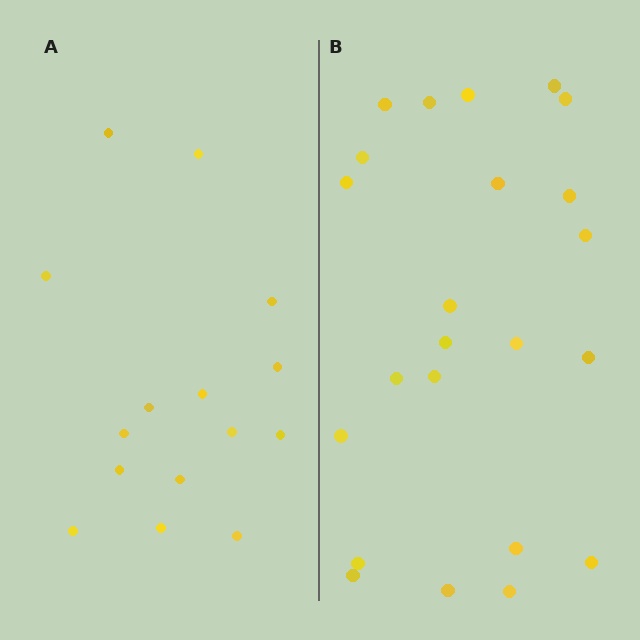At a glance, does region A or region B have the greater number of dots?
Region B (the right region) has more dots.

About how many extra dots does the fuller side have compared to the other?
Region B has roughly 8 or so more dots than region A.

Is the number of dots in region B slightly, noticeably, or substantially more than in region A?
Region B has substantially more. The ratio is roughly 1.5 to 1.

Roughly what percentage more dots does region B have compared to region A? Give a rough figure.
About 55% more.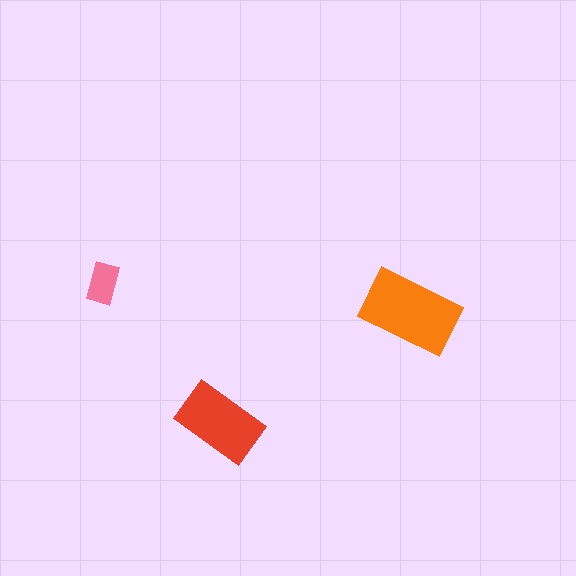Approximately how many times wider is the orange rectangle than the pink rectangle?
About 2.5 times wider.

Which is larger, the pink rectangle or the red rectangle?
The red one.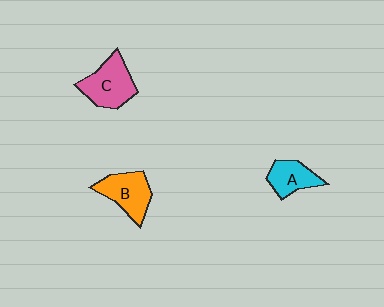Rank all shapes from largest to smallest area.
From largest to smallest: C (pink), B (orange), A (cyan).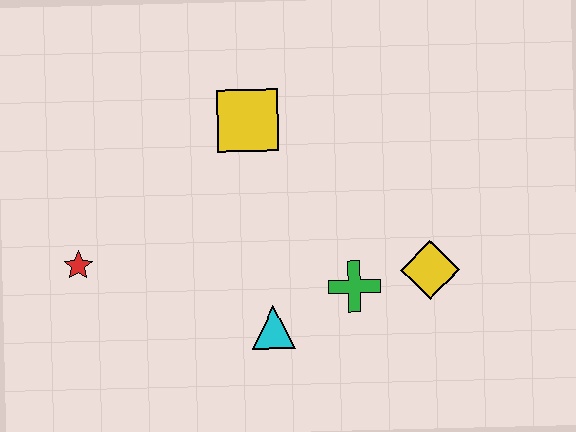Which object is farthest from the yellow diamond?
The red star is farthest from the yellow diamond.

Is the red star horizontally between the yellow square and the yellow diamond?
No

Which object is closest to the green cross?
The yellow diamond is closest to the green cross.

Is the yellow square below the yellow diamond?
No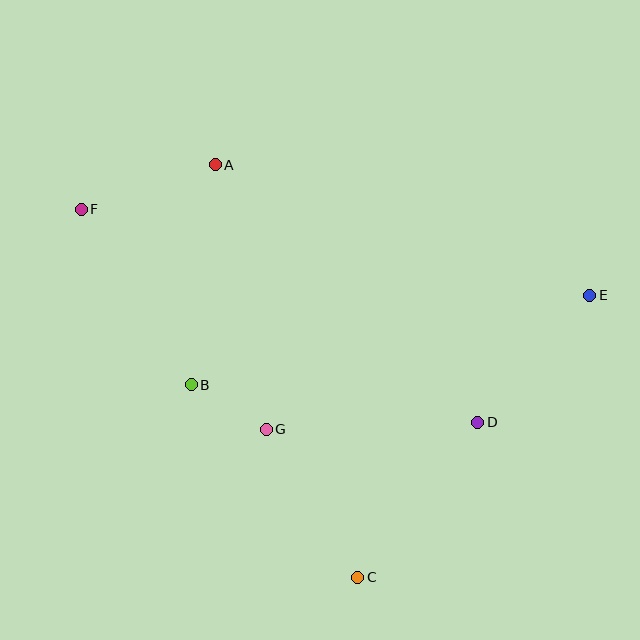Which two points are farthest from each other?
Points E and F are farthest from each other.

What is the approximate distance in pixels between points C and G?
The distance between C and G is approximately 174 pixels.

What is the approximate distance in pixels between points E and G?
The distance between E and G is approximately 350 pixels.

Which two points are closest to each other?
Points B and G are closest to each other.